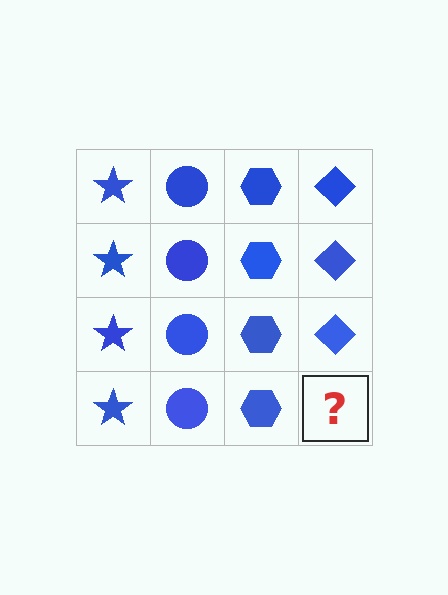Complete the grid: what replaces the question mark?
The question mark should be replaced with a blue diamond.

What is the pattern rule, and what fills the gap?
The rule is that each column has a consistent shape. The gap should be filled with a blue diamond.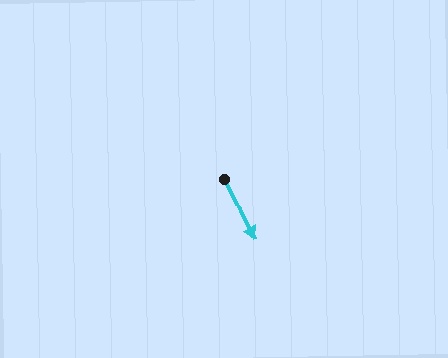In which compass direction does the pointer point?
Southeast.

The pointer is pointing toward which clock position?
Roughly 5 o'clock.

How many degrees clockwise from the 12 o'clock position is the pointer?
Approximately 154 degrees.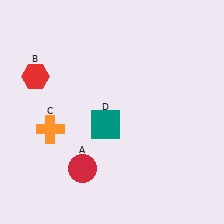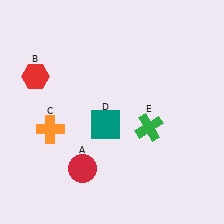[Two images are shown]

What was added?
A green cross (E) was added in Image 2.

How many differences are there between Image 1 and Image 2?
There is 1 difference between the two images.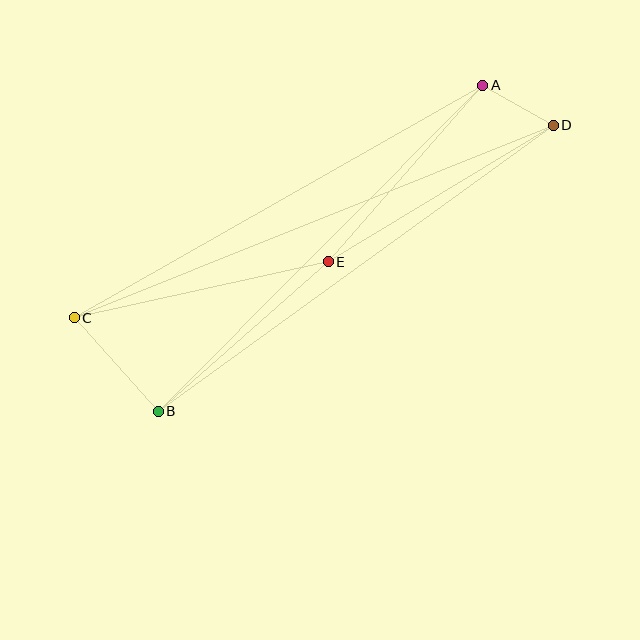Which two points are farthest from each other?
Points C and D are farthest from each other.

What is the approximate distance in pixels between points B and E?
The distance between B and E is approximately 226 pixels.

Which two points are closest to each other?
Points A and D are closest to each other.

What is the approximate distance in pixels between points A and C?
The distance between A and C is approximately 470 pixels.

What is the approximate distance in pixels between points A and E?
The distance between A and E is approximately 235 pixels.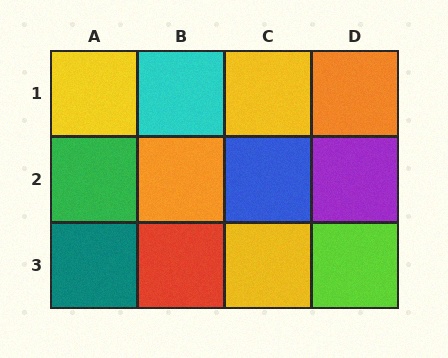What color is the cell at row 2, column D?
Purple.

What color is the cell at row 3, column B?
Red.